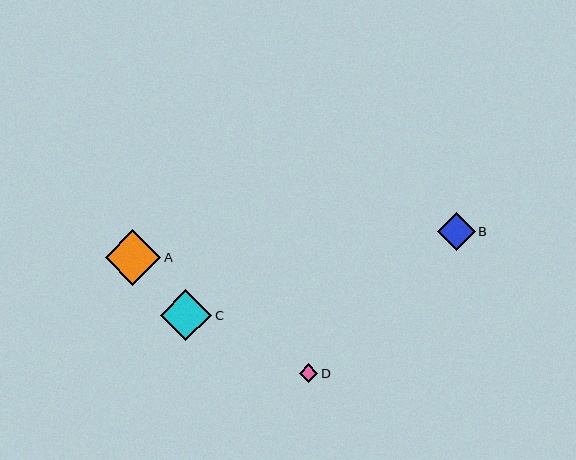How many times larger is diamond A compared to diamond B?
Diamond A is approximately 1.4 times the size of diamond B.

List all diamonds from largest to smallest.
From largest to smallest: A, C, B, D.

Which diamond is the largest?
Diamond A is the largest with a size of approximately 55 pixels.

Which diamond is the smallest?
Diamond D is the smallest with a size of approximately 18 pixels.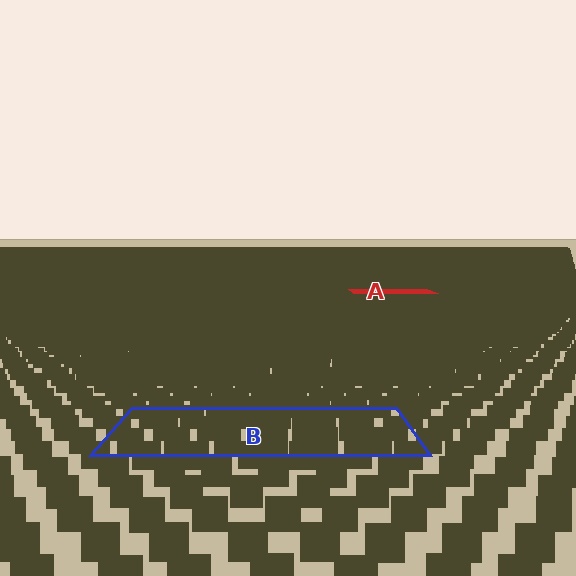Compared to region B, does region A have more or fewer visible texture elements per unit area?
Region A has more texture elements per unit area — they are packed more densely because it is farther away.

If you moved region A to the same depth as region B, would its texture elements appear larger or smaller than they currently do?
They would appear larger. At a closer depth, the same texture elements are projected at a bigger on-screen size.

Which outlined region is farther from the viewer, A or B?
Region A is farther from the viewer — the texture elements inside it appear smaller and more densely packed.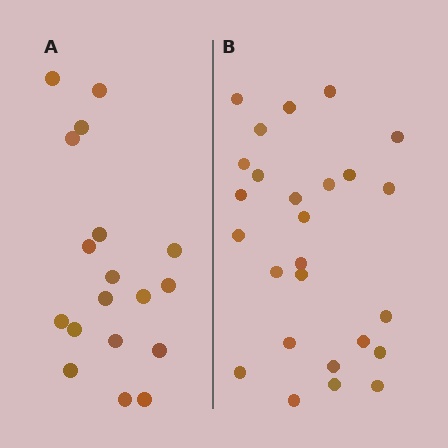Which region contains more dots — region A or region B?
Region B (the right region) has more dots.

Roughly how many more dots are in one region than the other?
Region B has roughly 8 or so more dots than region A.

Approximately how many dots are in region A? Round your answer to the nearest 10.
About 20 dots. (The exact count is 18, which rounds to 20.)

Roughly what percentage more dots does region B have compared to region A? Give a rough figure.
About 45% more.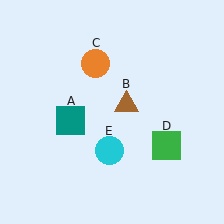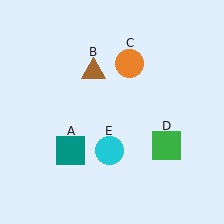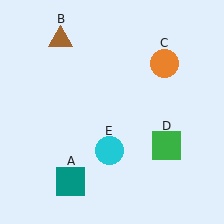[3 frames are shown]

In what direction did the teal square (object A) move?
The teal square (object A) moved down.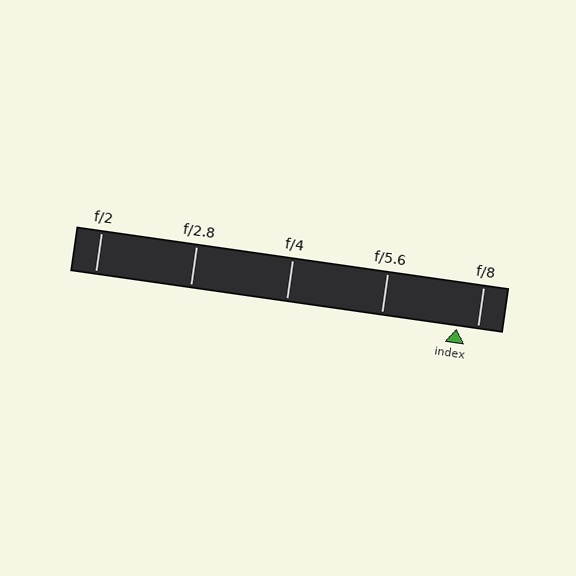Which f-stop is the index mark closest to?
The index mark is closest to f/8.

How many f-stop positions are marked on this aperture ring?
There are 5 f-stop positions marked.